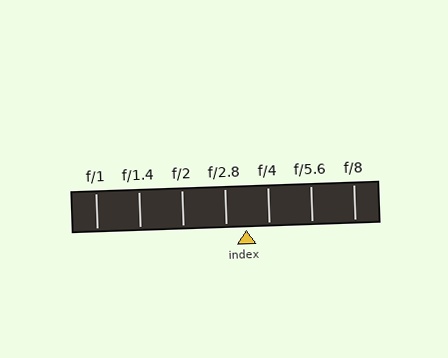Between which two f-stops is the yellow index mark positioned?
The index mark is between f/2.8 and f/4.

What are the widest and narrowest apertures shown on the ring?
The widest aperture shown is f/1 and the narrowest is f/8.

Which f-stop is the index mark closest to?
The index mark is closest to f/2.8.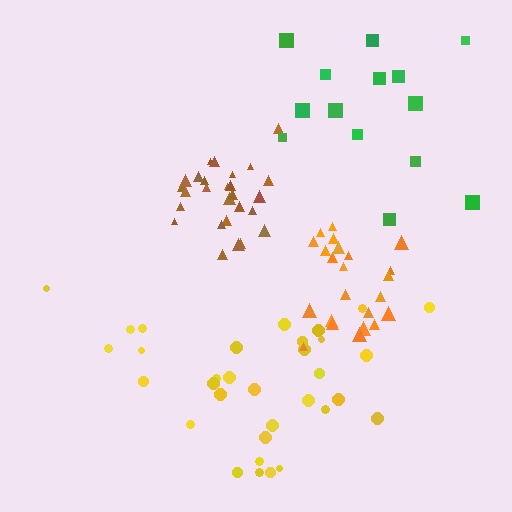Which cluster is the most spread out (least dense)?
Green.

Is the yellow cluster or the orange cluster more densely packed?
Orange.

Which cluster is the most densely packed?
Brown.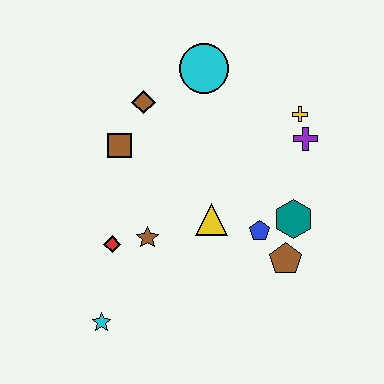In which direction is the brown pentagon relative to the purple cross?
The brown pentagon is below the purple cross.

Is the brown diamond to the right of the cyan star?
Yes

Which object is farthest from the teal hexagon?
The cyan star is farthest from the teal hexagon.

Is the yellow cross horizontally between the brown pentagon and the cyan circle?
No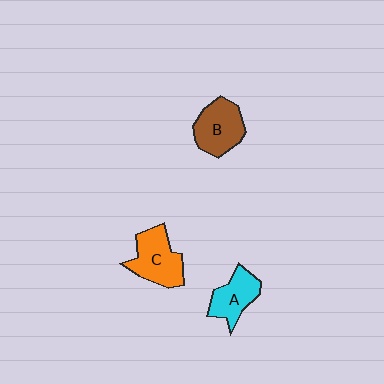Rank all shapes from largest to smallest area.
From largest to smallest: C (orange), B (brown), A (cyan).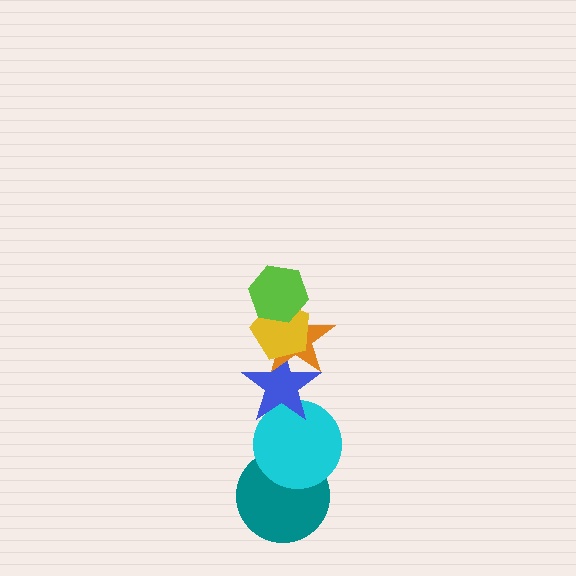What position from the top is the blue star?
The blue star is 4th from the top.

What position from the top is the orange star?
The orange star is 3rd from the top.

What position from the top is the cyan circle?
The cyan circle is 5th from the top.